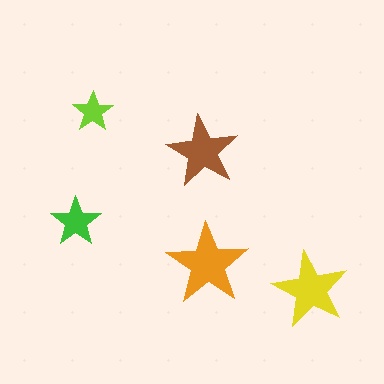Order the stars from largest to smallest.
the orange one, the yellow one, the brown one, the green one, the lime one.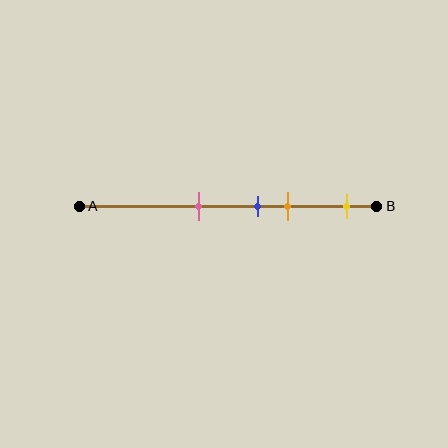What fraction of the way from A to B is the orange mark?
The orange mark is approximately 70% (0.7) of the way from A to B.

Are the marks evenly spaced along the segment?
No, the marks are not evenly spaced.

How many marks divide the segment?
There are 4 marks dividing the segment.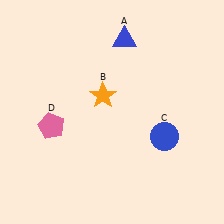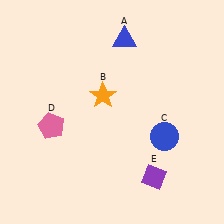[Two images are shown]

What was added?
A purple diamond (E) was added in Image 2.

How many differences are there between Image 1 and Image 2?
There is 1 difference between the two images.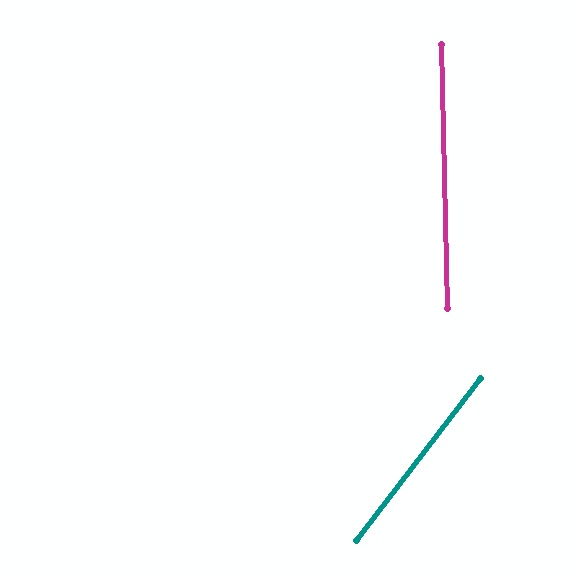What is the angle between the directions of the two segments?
Approximately 39 degrees.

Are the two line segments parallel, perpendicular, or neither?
Neither parallel nor perpendicular — they differ by about 39°.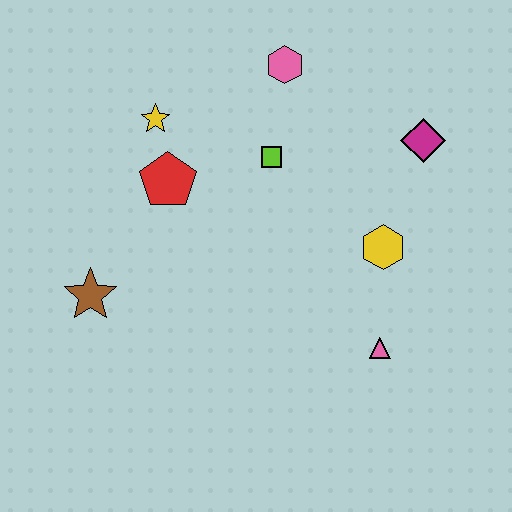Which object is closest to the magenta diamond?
The yellow hexagon is closest to the magenta diamond.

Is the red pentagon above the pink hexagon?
No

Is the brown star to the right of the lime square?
No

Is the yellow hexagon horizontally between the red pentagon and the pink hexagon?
No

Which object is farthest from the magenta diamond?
The brown star is farthest from the magenta diamond.